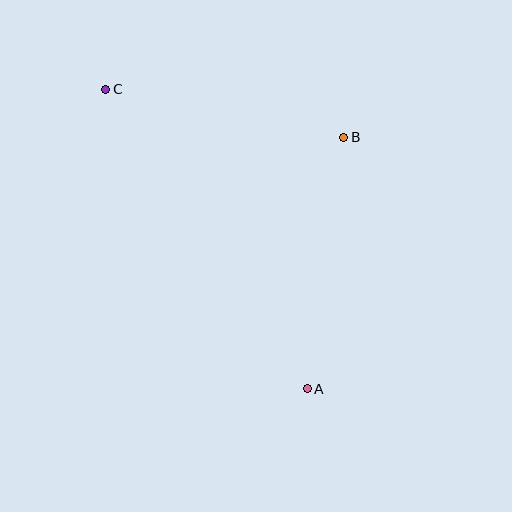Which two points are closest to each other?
Points B and C are closest to each other.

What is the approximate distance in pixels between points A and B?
The distance between A and B is approximately 254 pixels.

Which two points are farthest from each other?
Points A and C are farthest from each other.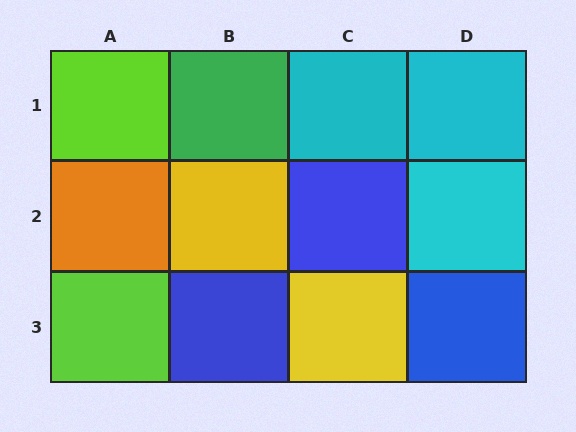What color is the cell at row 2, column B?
Yellow.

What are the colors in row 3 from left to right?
Lime, blue, yellow, blue.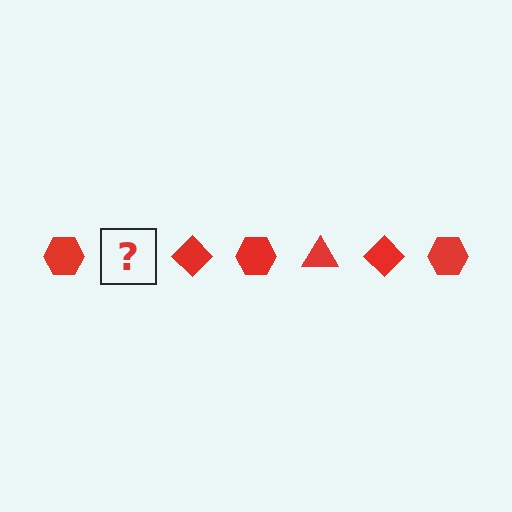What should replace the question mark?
The question mark should be replaced with a red triangle.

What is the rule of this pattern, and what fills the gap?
The rule is that the pattern cycles through hexagon, triangle, diamond shapes in red. The gap should be filled with a red triangle.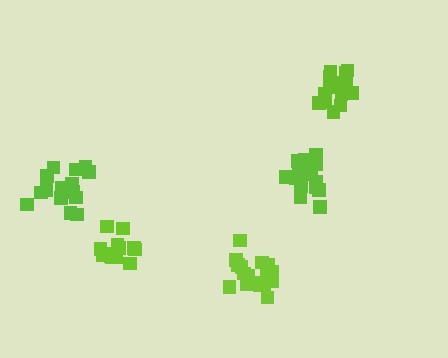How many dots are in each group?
Group 1: 18 dots, Group 2: 18 dots, Group 3: 18 dots, Group 4: 15 dots, Group 5: 15 dots (84 total).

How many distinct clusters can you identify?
There are 5 distinct clusters.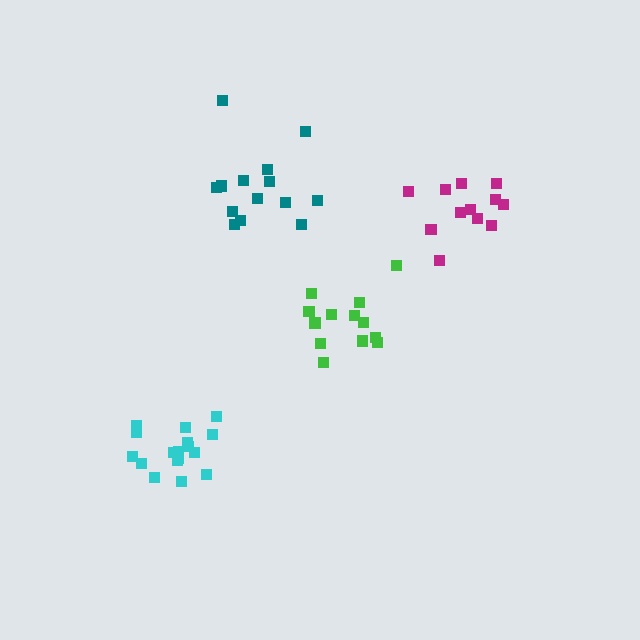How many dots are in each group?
Group 1: 14 dots, Group 2: 14 dots, Group 3: 17 dots, Group 4: 12 dots (57 total).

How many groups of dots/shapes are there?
There are 4 groups.